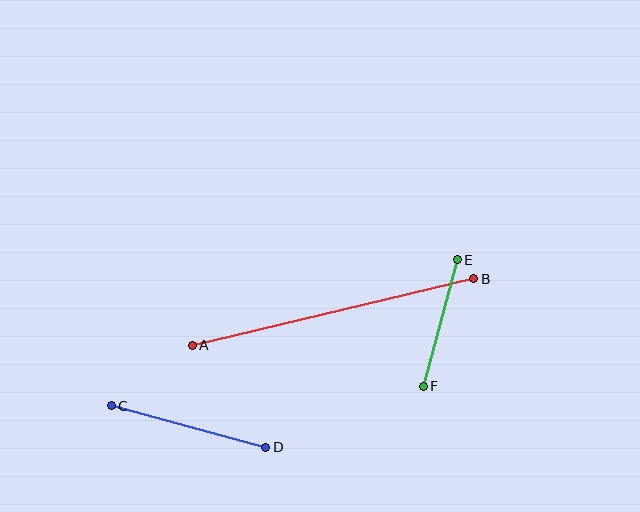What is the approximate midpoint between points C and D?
The midpoint is at approximately (189, 426) pixels.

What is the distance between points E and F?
The distance is approximately 131 pixels.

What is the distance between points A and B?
The distance is approximately 289 pixels.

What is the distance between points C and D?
The distance is approximately 160 pixels.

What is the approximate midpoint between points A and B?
The midpoint is at approximately (333, 312) pixels.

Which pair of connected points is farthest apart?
Points A and B are farthest apart.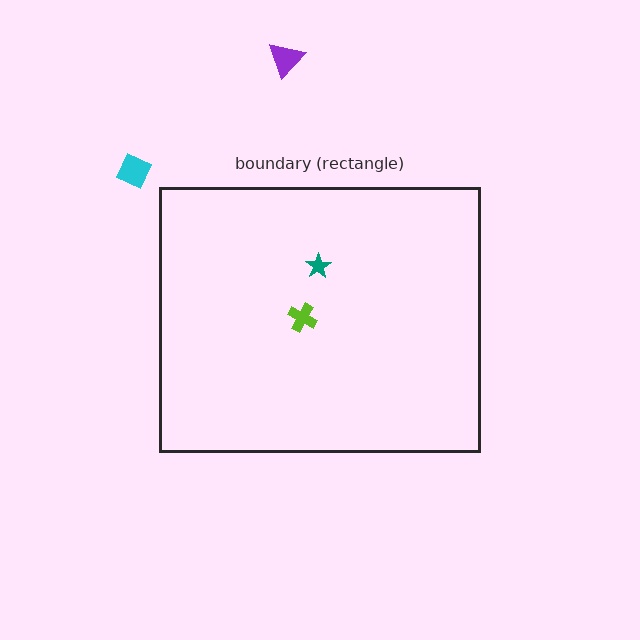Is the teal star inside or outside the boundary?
Inside.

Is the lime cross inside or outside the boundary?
Inside.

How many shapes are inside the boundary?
2 inside, 2 outside.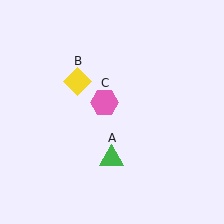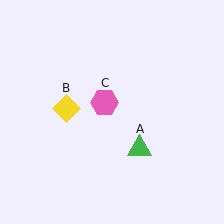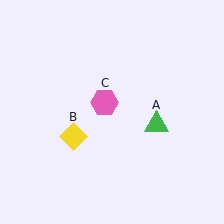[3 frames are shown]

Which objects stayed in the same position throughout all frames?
Pink hexagon (object C) remained stationary.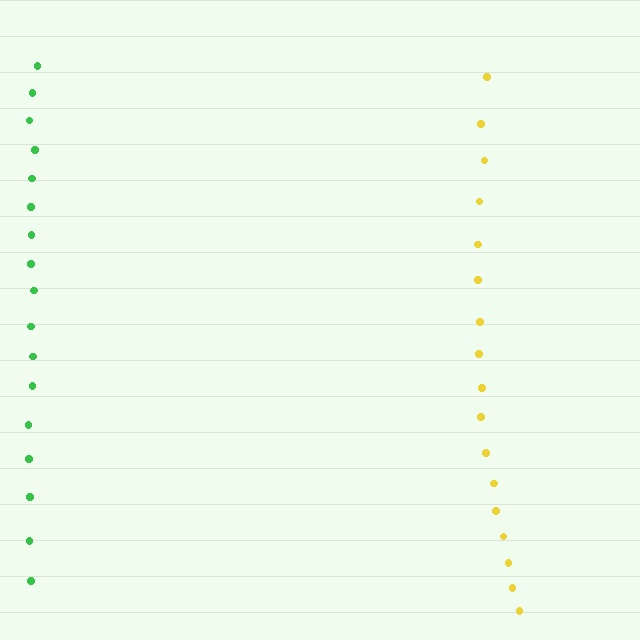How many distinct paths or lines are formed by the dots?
There are 2 distinct paths.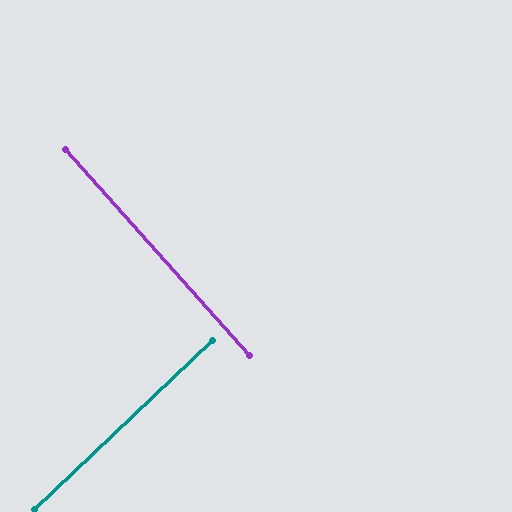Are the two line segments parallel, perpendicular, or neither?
Perpendicular — they meet at approximately 88°.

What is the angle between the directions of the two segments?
Approximately 88 degrees.